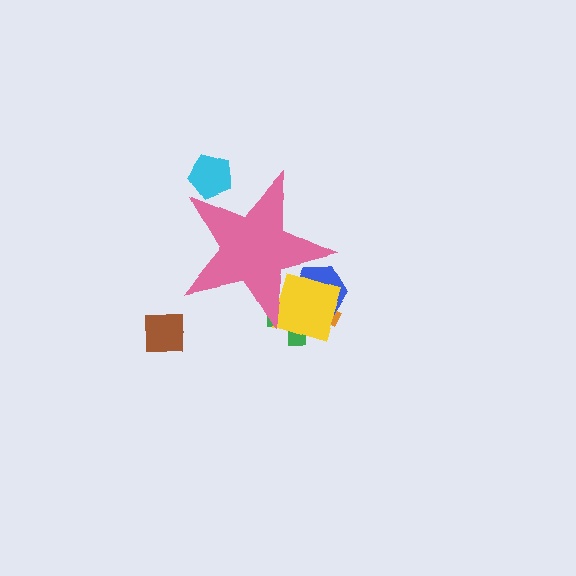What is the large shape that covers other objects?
A pink star.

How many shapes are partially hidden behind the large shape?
5 shapes are partially hidden.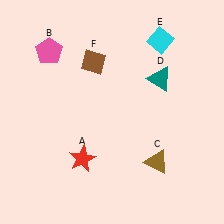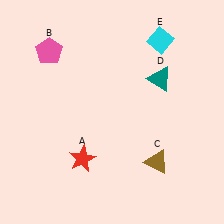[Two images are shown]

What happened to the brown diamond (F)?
The brown diamond (F) was removed in Image 2. It was in the top-left area of Image 1.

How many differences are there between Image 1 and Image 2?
There is 1 difference between the two images.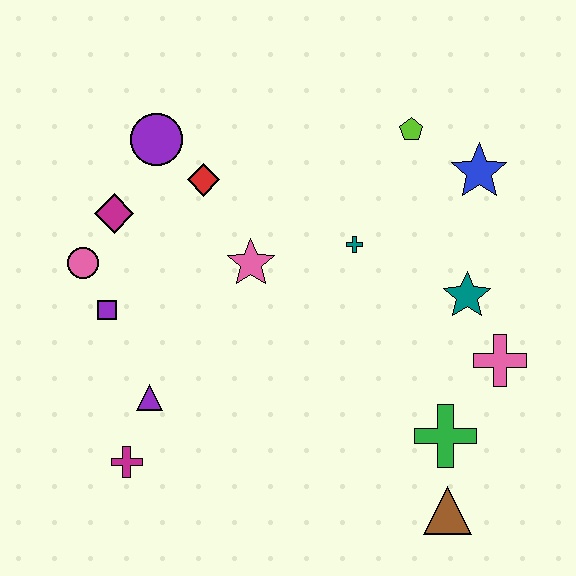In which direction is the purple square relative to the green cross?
The purple square is to the left of the green cross.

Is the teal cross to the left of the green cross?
Yes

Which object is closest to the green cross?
The brown triangle is closest to the green cross.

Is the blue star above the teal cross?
Yes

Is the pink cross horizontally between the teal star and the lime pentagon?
No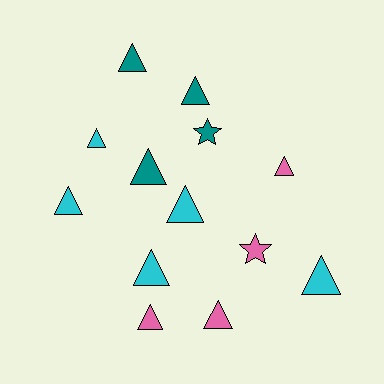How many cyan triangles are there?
There are 5 cyan triangles.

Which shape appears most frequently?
Triangle, with 11 objects.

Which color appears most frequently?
Cyan, with 5 objects.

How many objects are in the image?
There are 13 objects.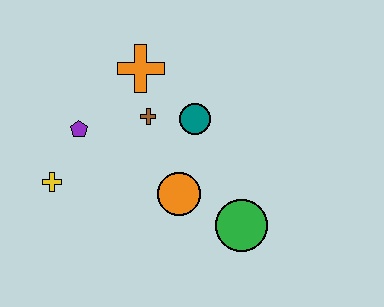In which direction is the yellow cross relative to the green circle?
The yellow cross is to the left of the green circle.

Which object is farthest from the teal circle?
The yellow cross is farthest from the teal circle.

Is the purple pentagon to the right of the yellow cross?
Yes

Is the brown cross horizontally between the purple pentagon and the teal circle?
Yes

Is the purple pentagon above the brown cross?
No